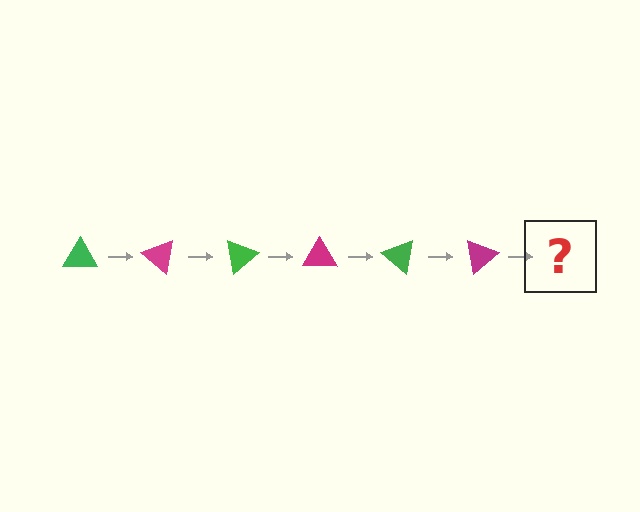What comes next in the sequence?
The next element should be a green triangle, rotated 240 degrees from the start.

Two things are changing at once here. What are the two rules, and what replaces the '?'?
The two rules are that it rotates 40 degrees each step and the color cycles through green and magenta. The '?' should be a green triangle, rotated 240 degrees from the start.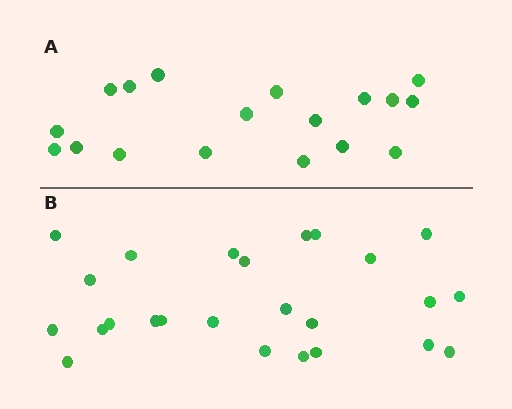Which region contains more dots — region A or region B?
Region B (the bottom region) has more dots.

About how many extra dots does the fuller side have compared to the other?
Region B has roughly 8 or so more dots than region A.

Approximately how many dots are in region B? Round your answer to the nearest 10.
About 20 dots. (The exact count is 25, which rounds to 20.)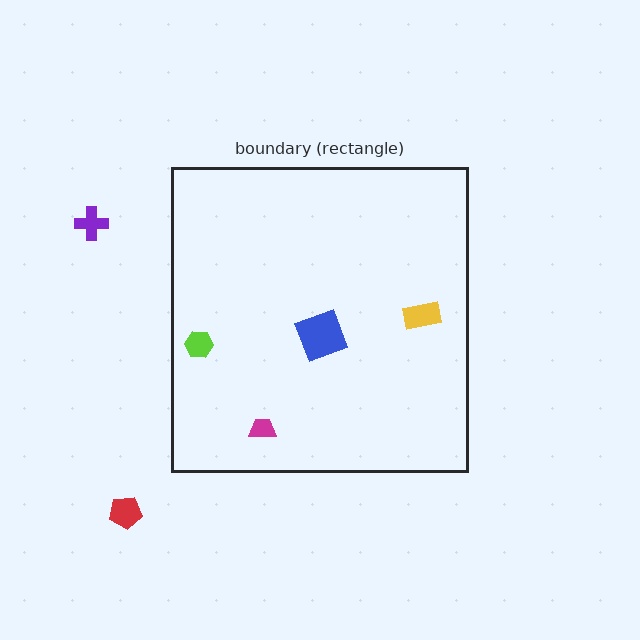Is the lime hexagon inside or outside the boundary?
Inside.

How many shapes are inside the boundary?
4 inside, 2 outside.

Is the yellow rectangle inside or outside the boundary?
Inside.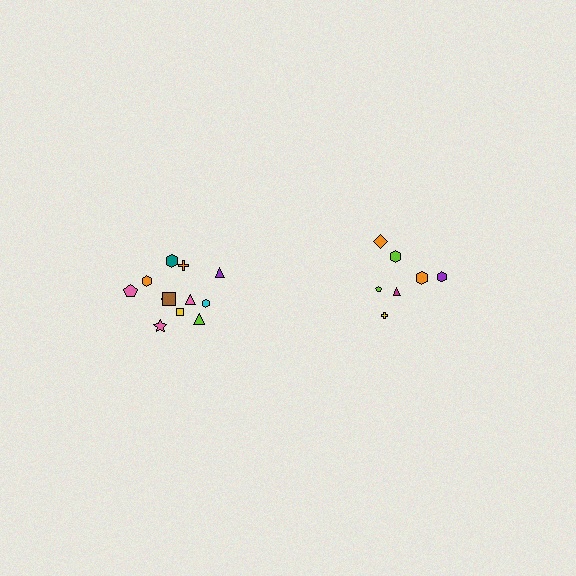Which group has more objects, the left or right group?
The left group.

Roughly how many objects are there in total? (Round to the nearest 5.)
Roughly 20 objects in total.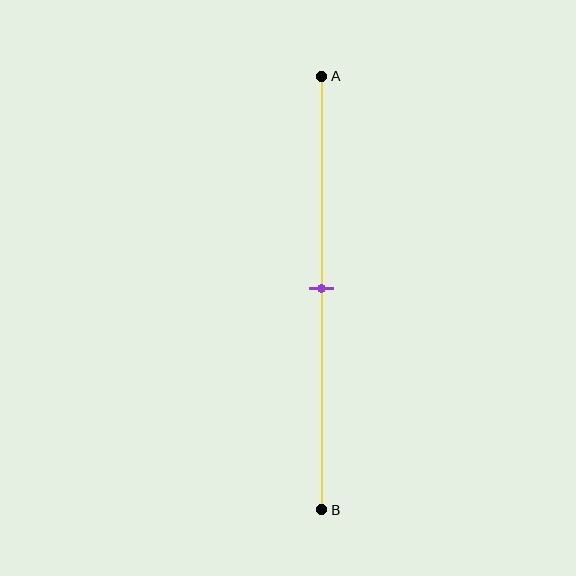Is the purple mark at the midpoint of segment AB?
Yes, the mark is approximately at the midpoint.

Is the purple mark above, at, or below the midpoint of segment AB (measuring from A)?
The purple mark is approximately at the midpoint of segment AB.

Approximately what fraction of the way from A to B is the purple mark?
The purple mark is approximately 50% of the way from A to B.